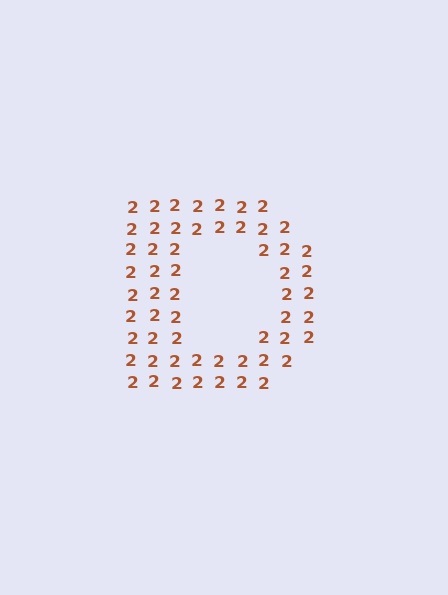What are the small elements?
The small elements are digit 2's.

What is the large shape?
The large shape is the letter D.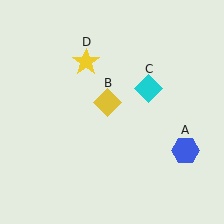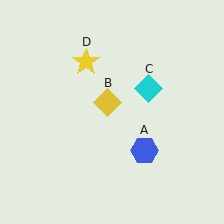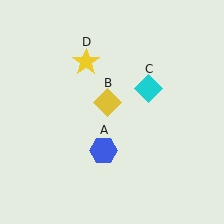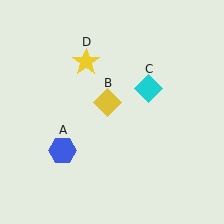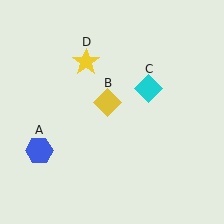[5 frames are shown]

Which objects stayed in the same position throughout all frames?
Yellow diamond (object B) and cyan diamond (object C) and yellow star (object D) remained stationary.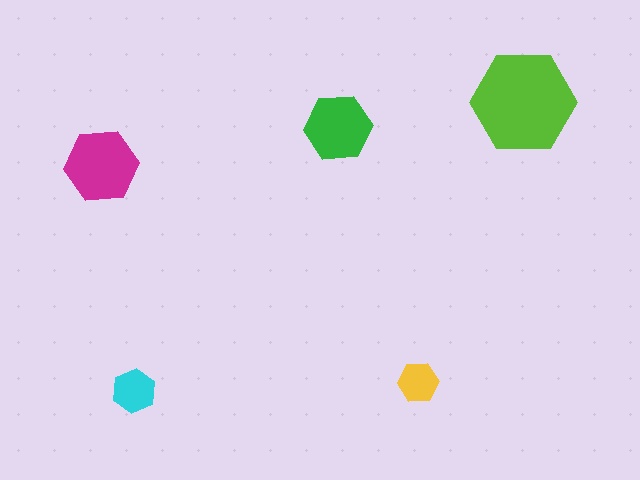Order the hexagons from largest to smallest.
the lime one, the magenta one, the green one, the cyan one, the yellow one.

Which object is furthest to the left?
The magenta hexagon is leftmost.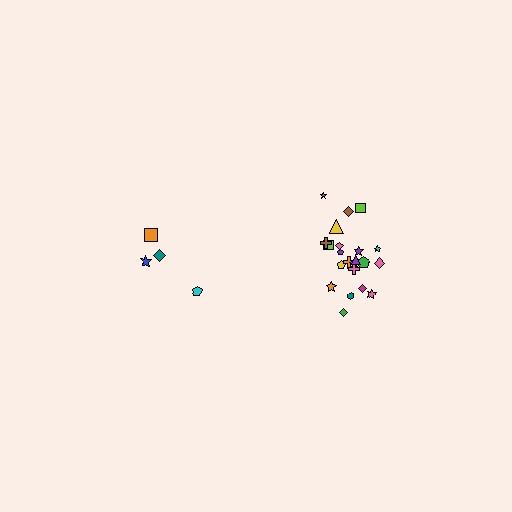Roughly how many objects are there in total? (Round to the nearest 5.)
Roughly 25 objects in total.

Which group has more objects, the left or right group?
The right group.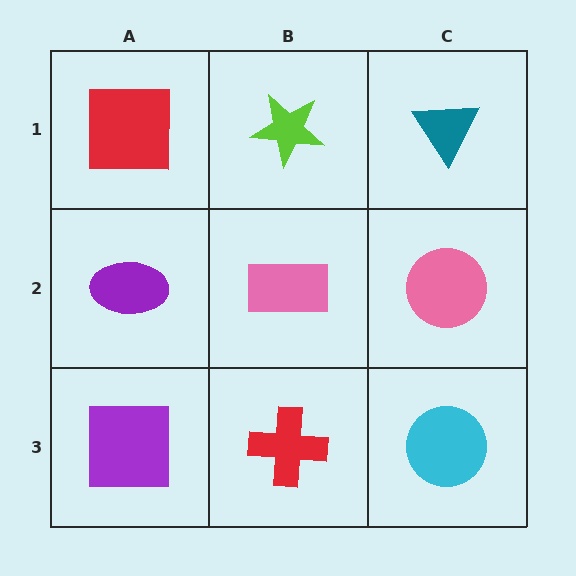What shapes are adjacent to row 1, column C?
A pink circle (row 2, column C), a lime star (row 1, column B).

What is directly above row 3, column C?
A pink circle.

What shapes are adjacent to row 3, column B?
A pink rectangle (row 2, column B), a purple square (row 3, column A), a cyan circle (row 3, column C).